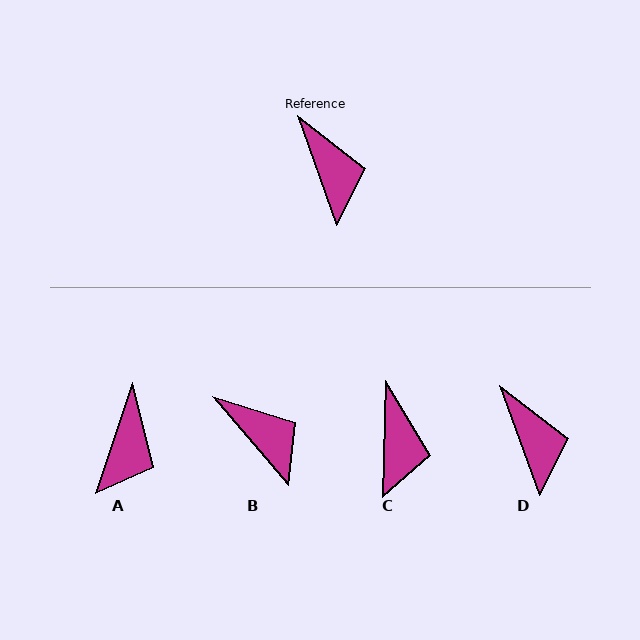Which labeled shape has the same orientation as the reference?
D.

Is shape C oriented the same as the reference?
No, it is off by about 21 degrees.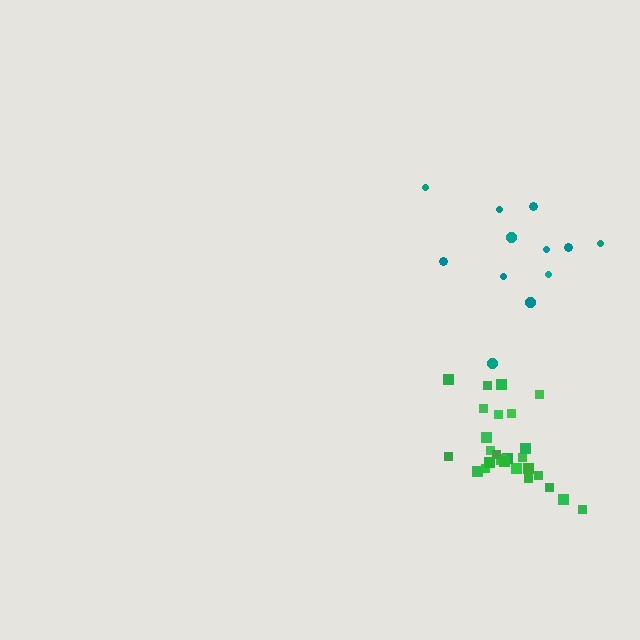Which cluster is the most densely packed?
Green.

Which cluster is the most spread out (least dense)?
Teal.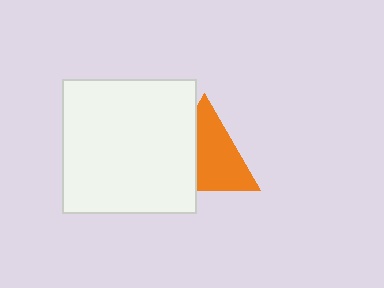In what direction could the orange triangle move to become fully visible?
The orange triangle could move right. That would shift it out from behind the white square entirely.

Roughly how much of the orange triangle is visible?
About half of it is visible (roughly 62%).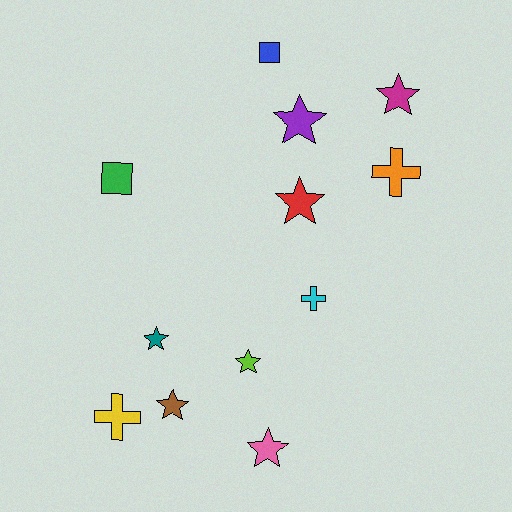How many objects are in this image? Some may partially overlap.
There are 12 objects.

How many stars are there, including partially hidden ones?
There are 7 stars.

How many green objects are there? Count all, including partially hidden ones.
There is 1 green object.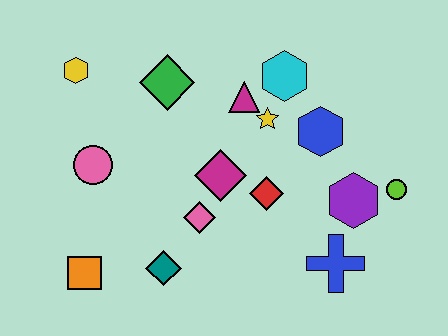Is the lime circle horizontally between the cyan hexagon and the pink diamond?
No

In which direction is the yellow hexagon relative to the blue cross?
The yellow hexagon is to the left of the blue cross.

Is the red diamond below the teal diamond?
No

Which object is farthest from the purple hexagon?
The yellow hexagon is farthest from the purple hexagon.